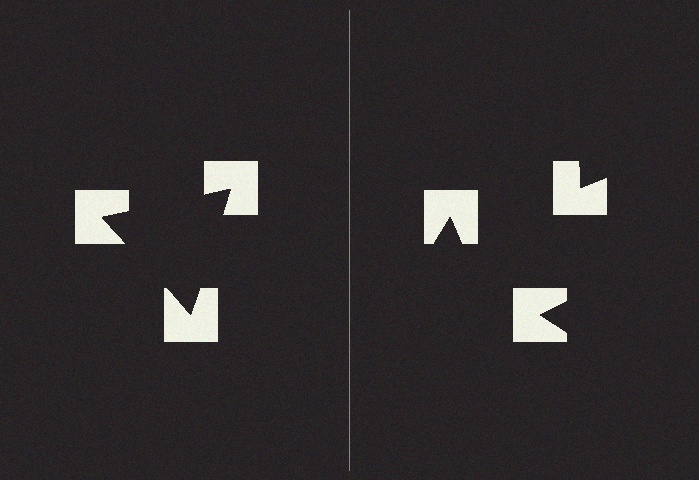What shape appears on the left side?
An illusory triangle.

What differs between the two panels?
The notched squares are positioned identically on both sides; only the wedge orientations differ. On the left they align to a triangle; on the right they are misaligned.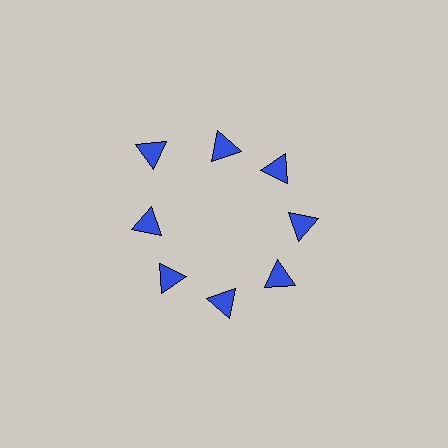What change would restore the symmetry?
The symmetry would be restored by moving it inward, back onto the ring so that all 8 triangles sit at equal angles and equal distance from the center.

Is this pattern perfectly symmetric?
No. The 8 blue triangles are arranged in a ring, but one element near the 10 o'clock position is pushed outward from the center, breaking the 8-fold rotational symmetry.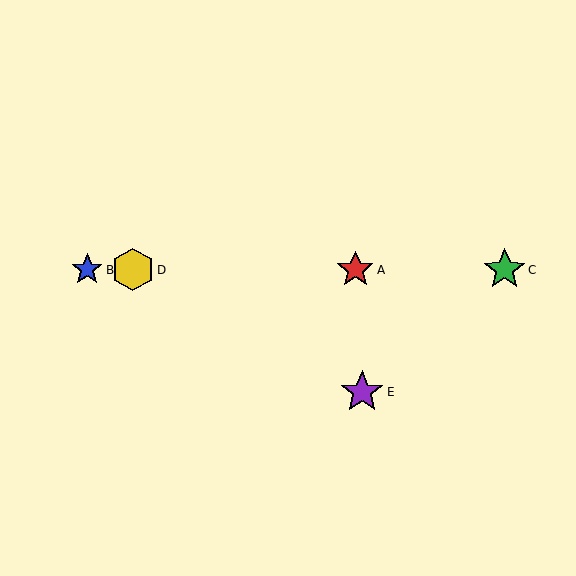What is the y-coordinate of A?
Object A is at y≈270.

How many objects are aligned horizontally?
4 objects (A, B, C, D) are aligned horizontally.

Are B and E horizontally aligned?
No, B is at y≈270 and E is at y≈392.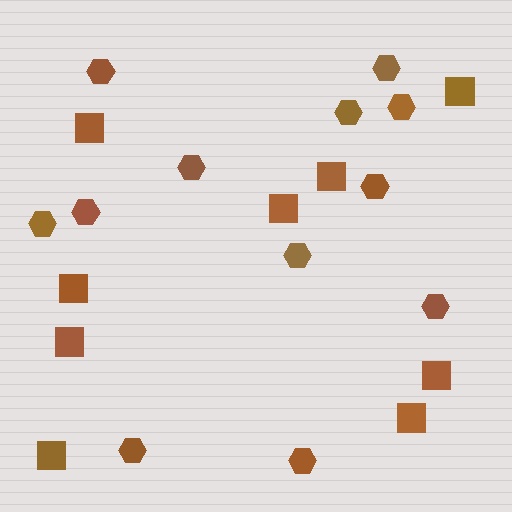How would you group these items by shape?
There are 2 groups: one group of hexagons (12) and one group of squares (9).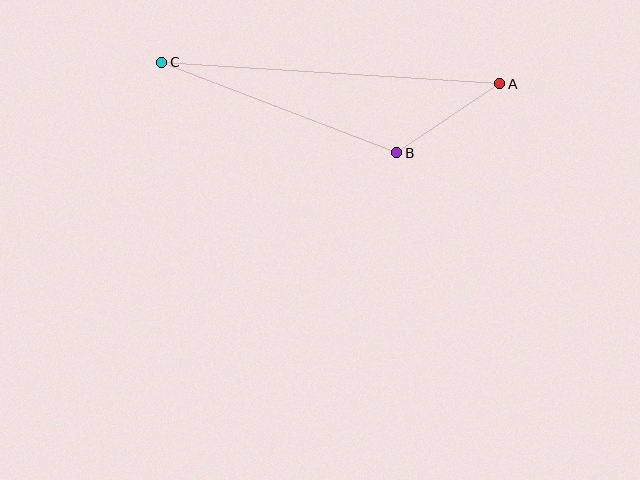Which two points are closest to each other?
Points A and B are closest to each other.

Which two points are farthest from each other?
Points A and C are farthest from each other.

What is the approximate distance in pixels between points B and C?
The distance between B and C is approximately 252 pixels.